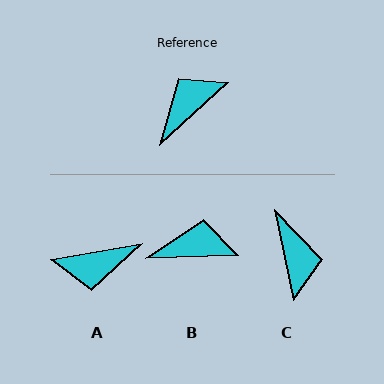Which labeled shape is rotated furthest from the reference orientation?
A, about 148 degrees away.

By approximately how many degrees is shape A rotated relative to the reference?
Approximately 148 degrees counter-clockwise.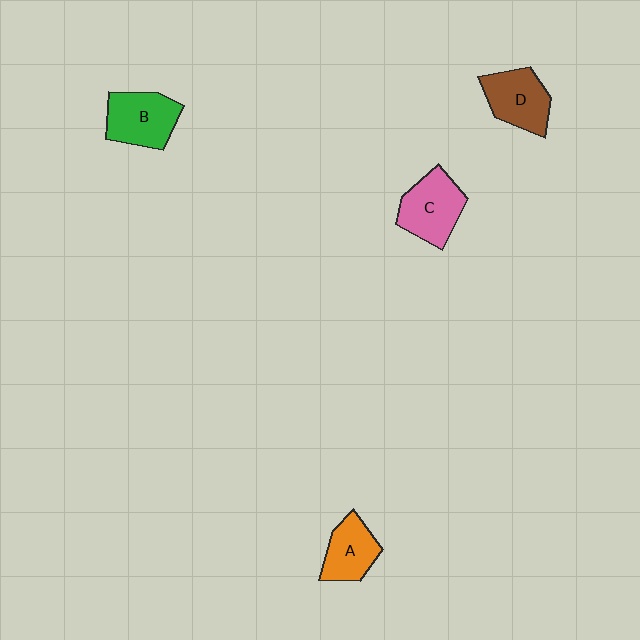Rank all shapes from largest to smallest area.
From largest to smallest: C (pink), B (green), D (brown), A (orange).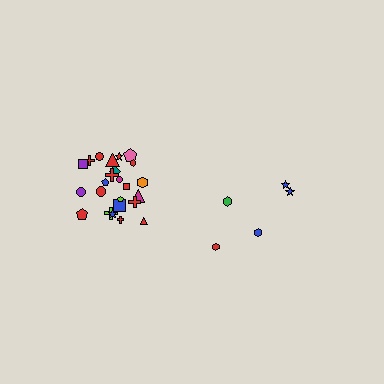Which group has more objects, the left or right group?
The left group.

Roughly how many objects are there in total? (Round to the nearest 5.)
Roughly 30 objects in total.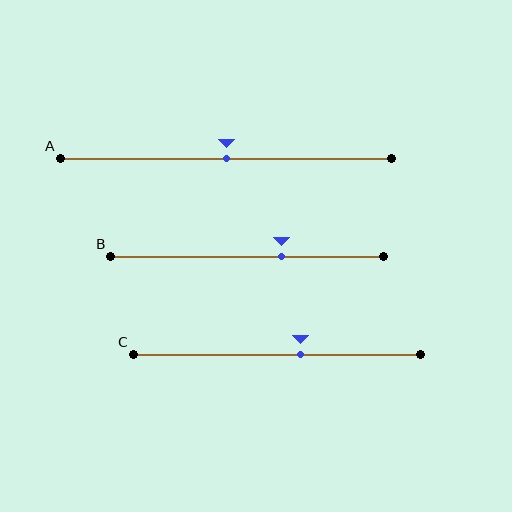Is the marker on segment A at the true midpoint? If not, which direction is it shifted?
Yes, the marker on segment A is at the true midpoint.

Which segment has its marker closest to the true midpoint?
Segment A has its marker closest to the true midpoint.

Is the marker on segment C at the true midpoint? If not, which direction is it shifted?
No, the marker on segment C is shifted to the right by about 8% of the segment length.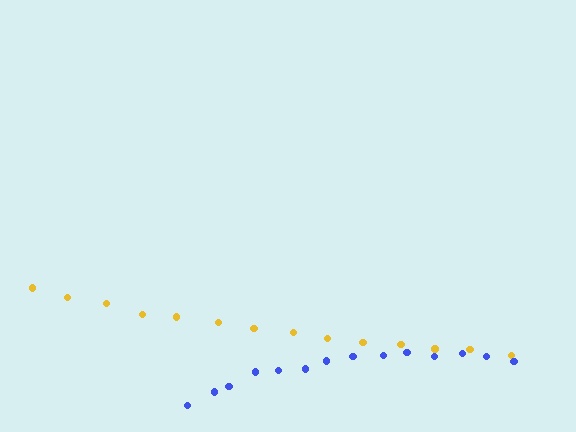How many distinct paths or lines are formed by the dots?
There are 2 distinct paths.